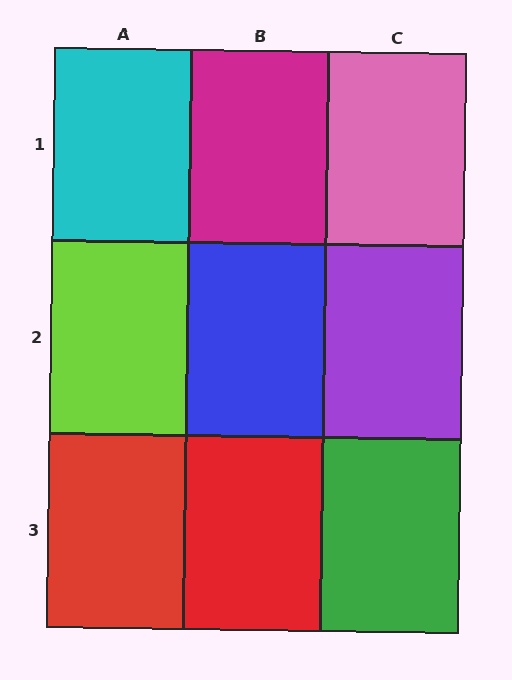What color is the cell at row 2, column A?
Lime.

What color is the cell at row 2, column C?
Purple.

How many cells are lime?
1 cell is lime.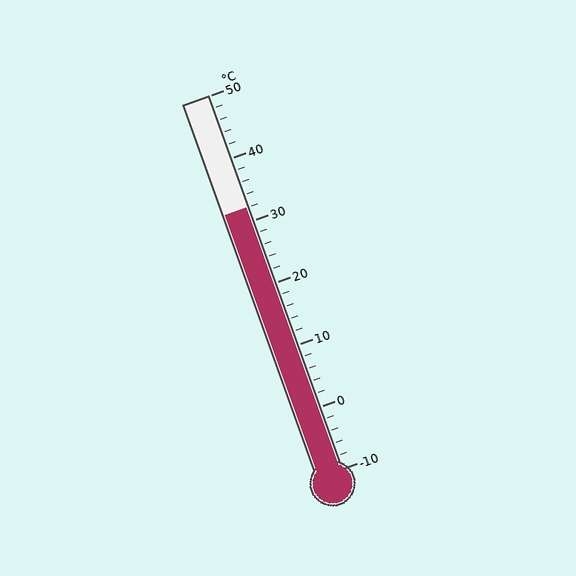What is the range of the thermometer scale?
The thermometer scale ranges from -10°C to 50°C.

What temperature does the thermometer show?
The thermometer shows approximately 32°C.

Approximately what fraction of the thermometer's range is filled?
The thermometer is filled to approximately 70% of its range.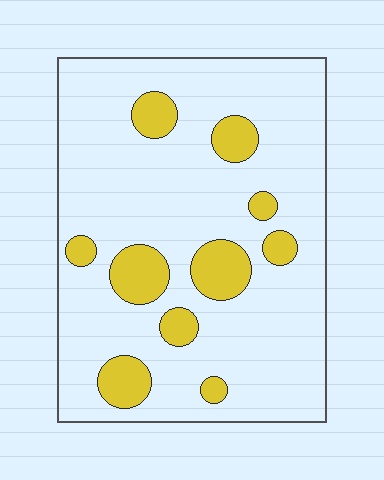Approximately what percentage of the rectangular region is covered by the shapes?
Approximately 15%.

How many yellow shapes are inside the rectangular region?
10.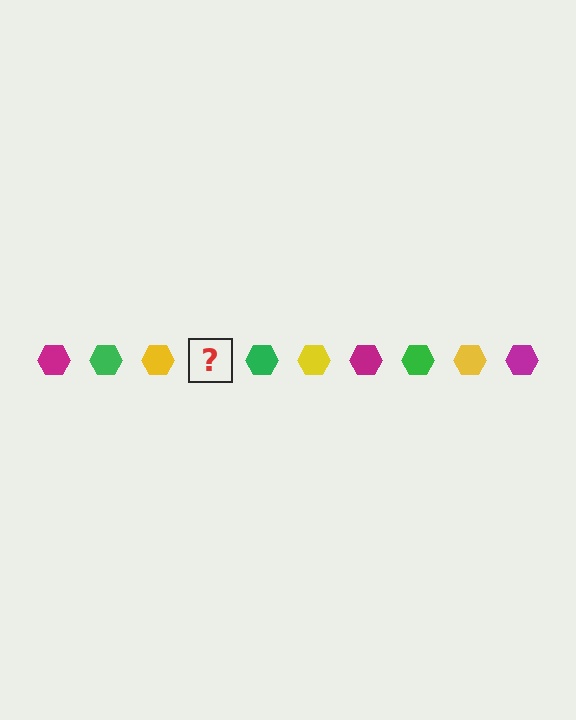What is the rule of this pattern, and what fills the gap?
The rule is that the pattern cycles through magenta, green, yellow hexagons. The gap should be filled with a magenta hexagon.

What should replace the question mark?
The question mark should be replaced with a magenta hexagon.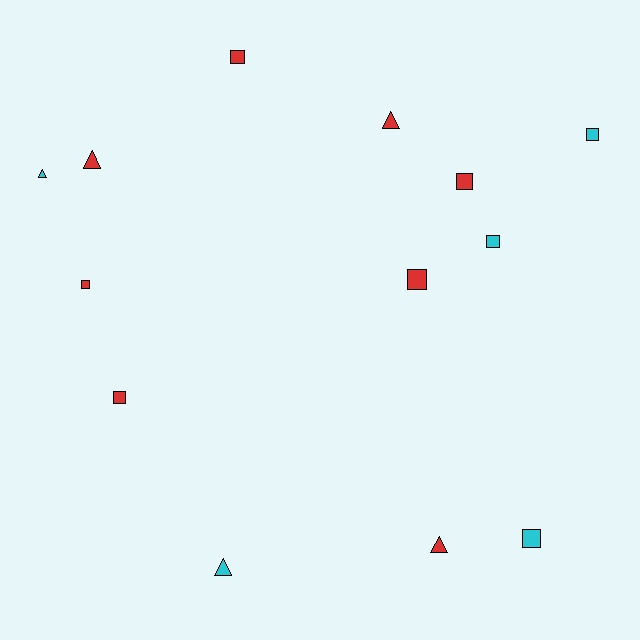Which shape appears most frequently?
Square, with 8 objects.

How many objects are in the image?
There are 13 objects.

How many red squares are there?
There are 5 red squares.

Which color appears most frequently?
Red, with 8 objects.